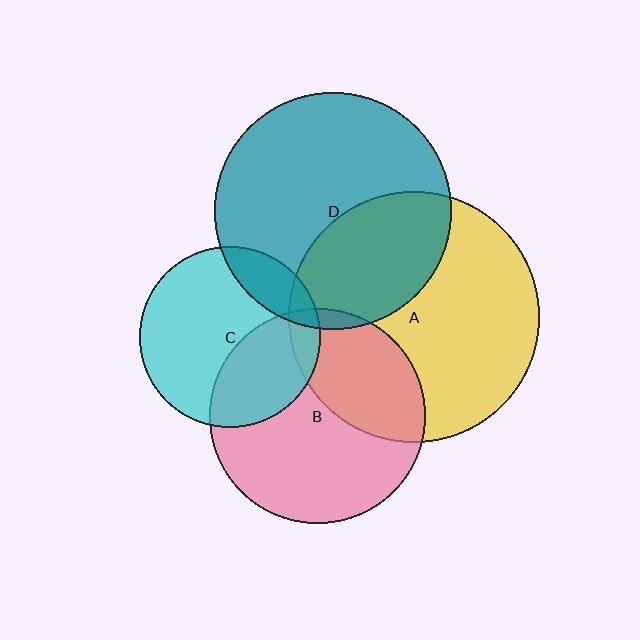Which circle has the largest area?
Circle A (yellow).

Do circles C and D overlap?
Yes.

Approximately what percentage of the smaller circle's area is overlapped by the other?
Approximately 15%.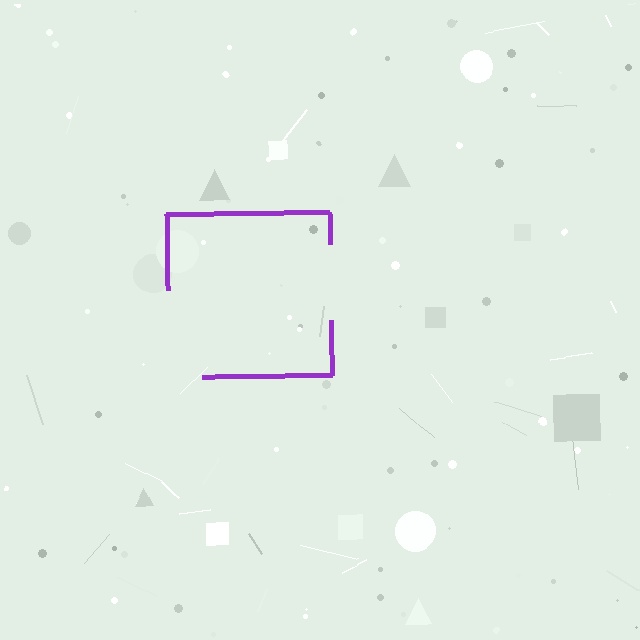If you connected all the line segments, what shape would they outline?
They would outline a square.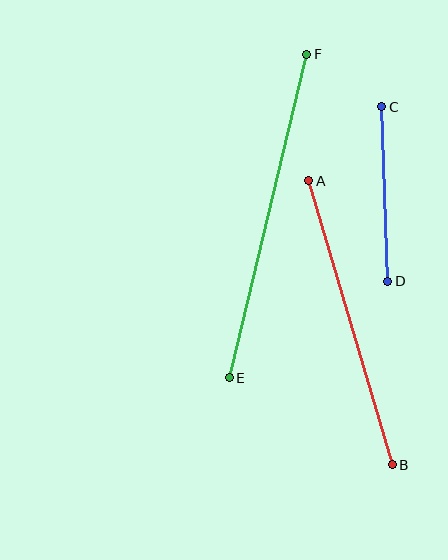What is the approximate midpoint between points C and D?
The midpoint is at approximately (385, 194) pixels.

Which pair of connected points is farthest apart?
Points E and F are farthest apart.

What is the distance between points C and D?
The distance is approximately 175 pixels.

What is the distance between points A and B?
The distance is approximately 296 pixels.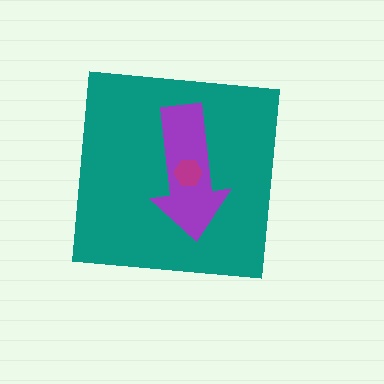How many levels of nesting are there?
3.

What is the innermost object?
The magenta hexagon.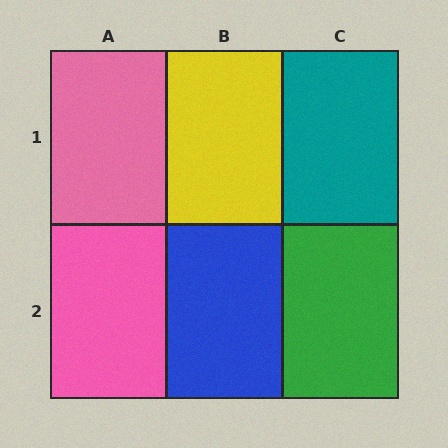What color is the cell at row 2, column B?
Blue.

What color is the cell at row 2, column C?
Green.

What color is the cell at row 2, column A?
Pink.